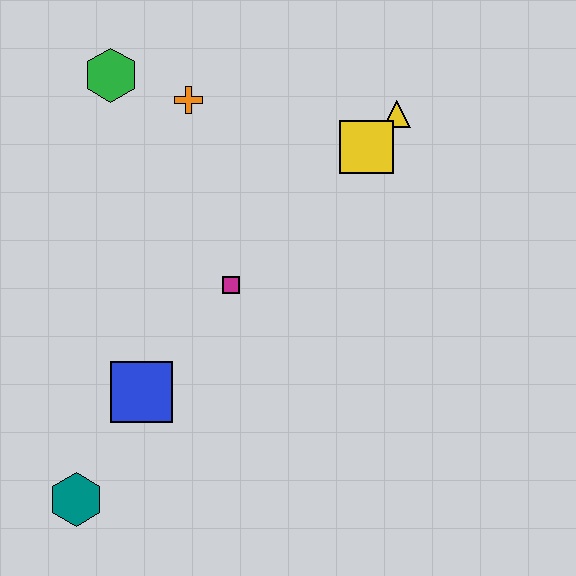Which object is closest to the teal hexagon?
The blue square is closest to the teal hexagon.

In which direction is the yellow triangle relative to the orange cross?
The yellow triangle is to the right of the orange cross.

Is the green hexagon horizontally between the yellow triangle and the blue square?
No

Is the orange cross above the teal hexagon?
Yes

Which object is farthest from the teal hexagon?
The yellow triangle is farthest from the teal hexagon.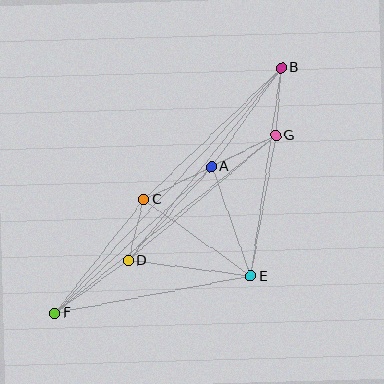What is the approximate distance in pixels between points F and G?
The distance between F and G is approximately 283 pixels.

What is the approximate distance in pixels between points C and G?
The distance between C and G is approximately 146 pixels.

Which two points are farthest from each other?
Points B and F are farthest from each other.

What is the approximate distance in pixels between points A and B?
The distance between A and B is approximately 121 pixels.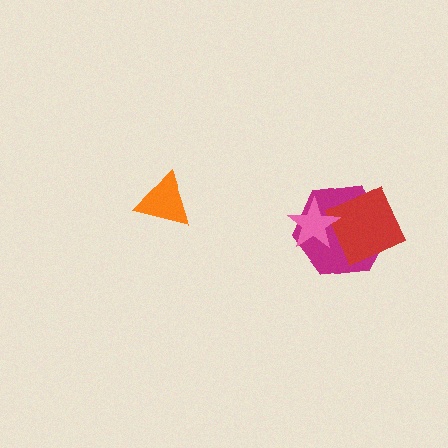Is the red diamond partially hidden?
Yes, it is partially covered by another shape.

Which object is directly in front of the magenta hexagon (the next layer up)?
The red diamond is directly in front of the magenta hexagon.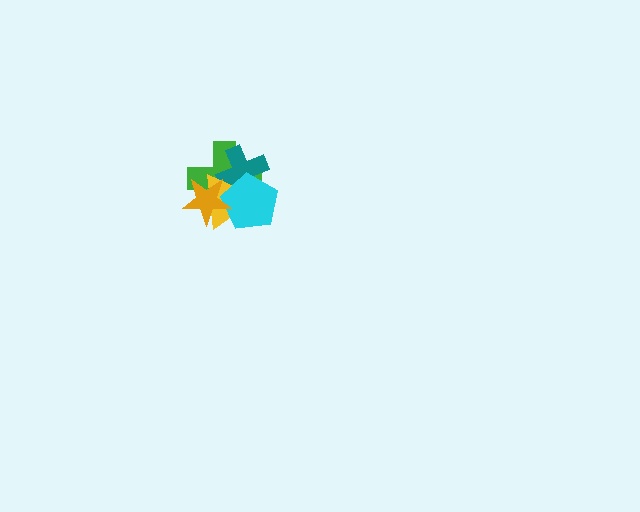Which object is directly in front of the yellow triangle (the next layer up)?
The cyan pentagon is directly in front of the yellow triangle.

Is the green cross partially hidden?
Yes, it is partially covered by another shape.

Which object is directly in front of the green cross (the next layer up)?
The teal cross is directly in front of the green cross.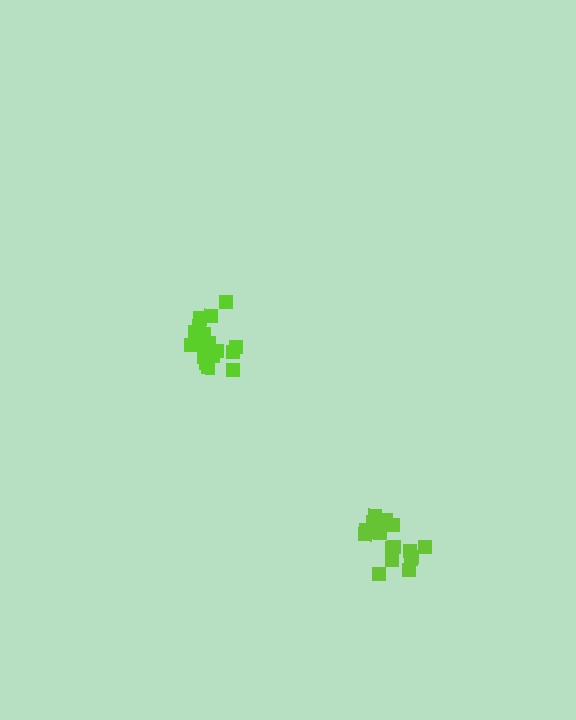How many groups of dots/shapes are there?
There are 2 groups.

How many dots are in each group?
Group 1: 18 dots, Group 2: 18 dots (36 total).